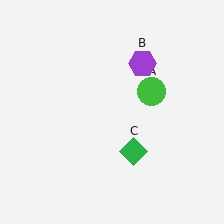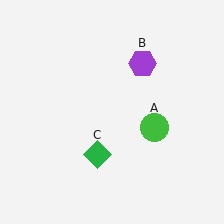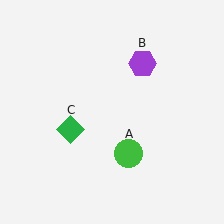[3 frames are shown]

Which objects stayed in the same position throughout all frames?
Purple hexagon (object B) remained stationary.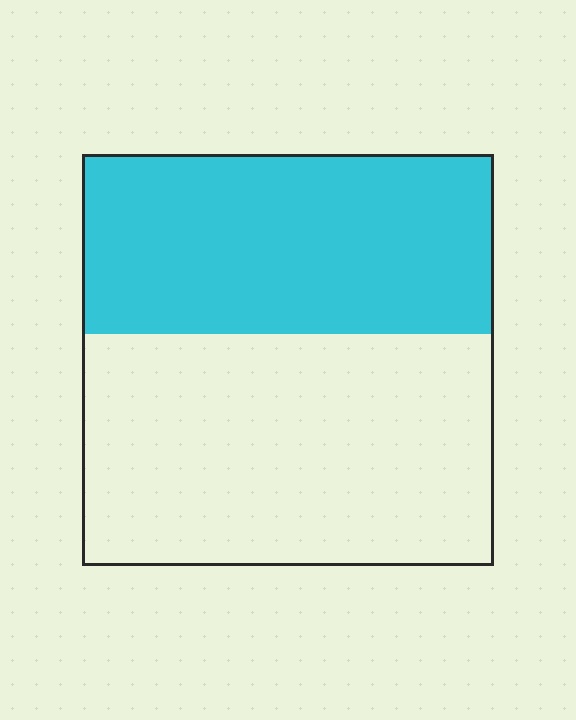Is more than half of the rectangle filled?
No.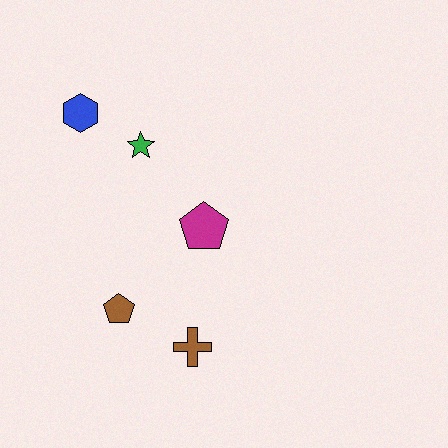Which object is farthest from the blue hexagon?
The brown cross is farthest from the blue hexagon.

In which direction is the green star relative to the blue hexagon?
The green star is to the right of the blue hexagon.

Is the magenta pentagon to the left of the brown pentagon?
No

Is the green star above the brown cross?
Yes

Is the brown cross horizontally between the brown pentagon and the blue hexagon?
No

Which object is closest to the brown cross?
The brown pentagon is closest to the brown cross.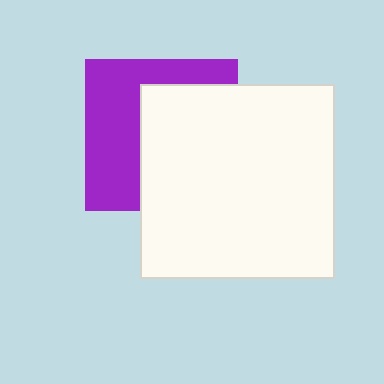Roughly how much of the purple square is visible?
About half of it is visible (roughly 46%).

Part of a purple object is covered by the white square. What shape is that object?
It is a square.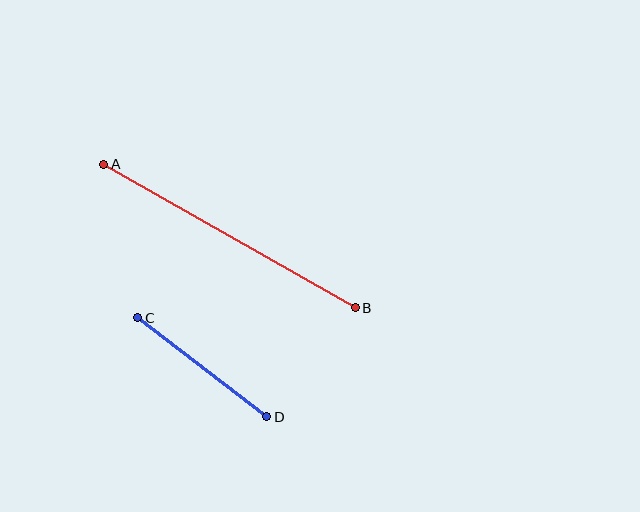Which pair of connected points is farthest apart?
Points A and B are farthest apart.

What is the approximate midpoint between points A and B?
The midpoint is at approximately (230, 236) pixels.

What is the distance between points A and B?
The distance is approximately 289 pixels.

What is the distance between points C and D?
The distance is approximately 162 pixels.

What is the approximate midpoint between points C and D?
The midpoint is at approximately (202, 367) pixels.